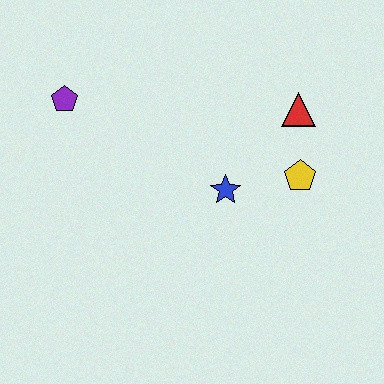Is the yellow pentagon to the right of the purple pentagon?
Yes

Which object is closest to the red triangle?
The yellow pentagon is closest to the red triangle.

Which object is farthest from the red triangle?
The purple pentagon is farthest from the red triangle.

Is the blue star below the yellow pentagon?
Yes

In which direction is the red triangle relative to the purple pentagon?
The red triangle is to the right of the purple pentagon.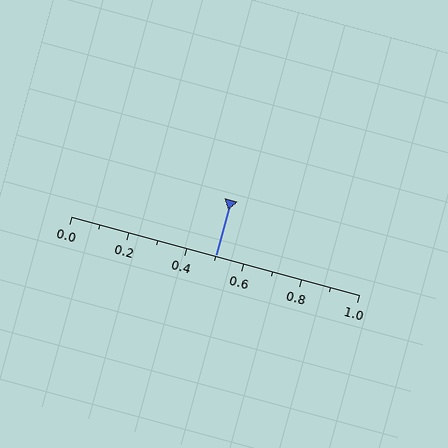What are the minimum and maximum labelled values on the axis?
The axis runs from 0.0 to 1.0.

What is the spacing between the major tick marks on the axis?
The major ticks are spaced 0.2 apart.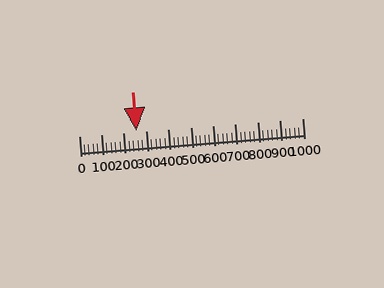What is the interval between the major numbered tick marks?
The major tick marks are spaced 100 units apart.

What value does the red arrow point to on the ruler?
The red arrow points to approximately 255.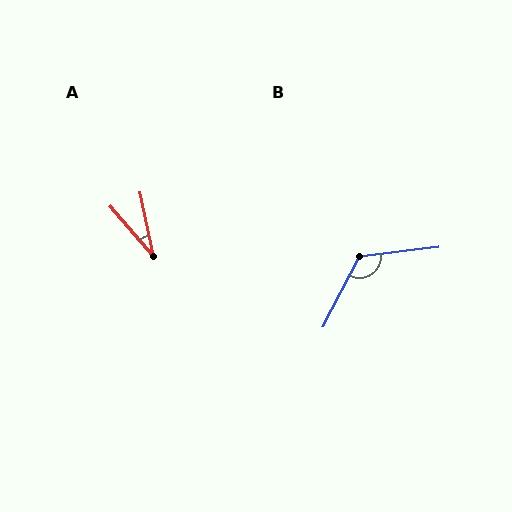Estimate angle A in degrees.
Approximately 29 degrees.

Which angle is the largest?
B, at approximately 124 degrees.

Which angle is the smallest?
A, at approximately 29 degrees.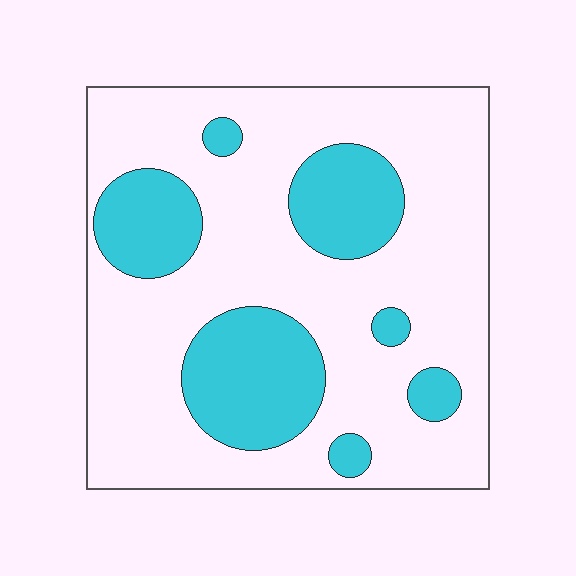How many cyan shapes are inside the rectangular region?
7.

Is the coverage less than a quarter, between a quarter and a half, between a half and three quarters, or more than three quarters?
Between a quarter and a half.